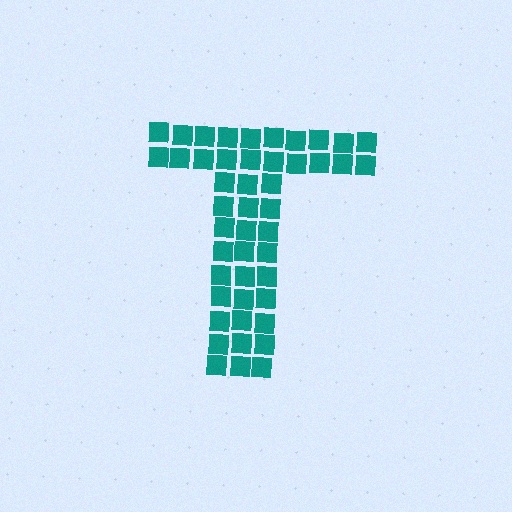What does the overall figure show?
The overall figure shows the letter T.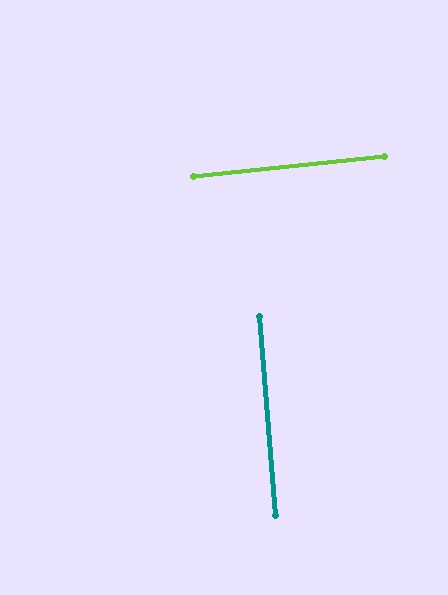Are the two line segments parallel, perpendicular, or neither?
Perpendicular — they meet at approximately 89°.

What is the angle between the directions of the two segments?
Approximately 89 degrees.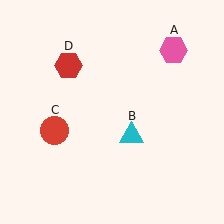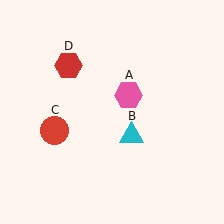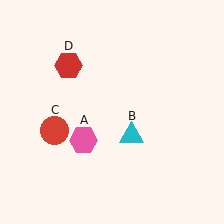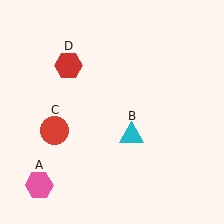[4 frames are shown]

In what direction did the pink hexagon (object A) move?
The pink hexagon (object A) moved down and to the left.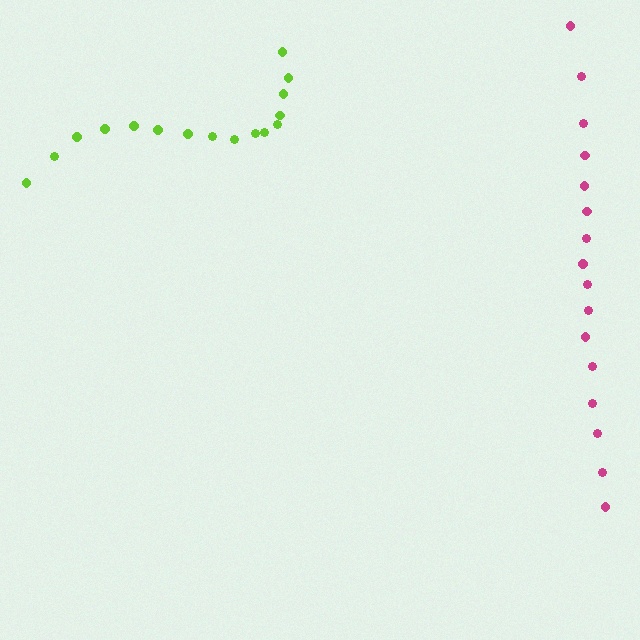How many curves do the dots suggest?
There are 2 distinct paths.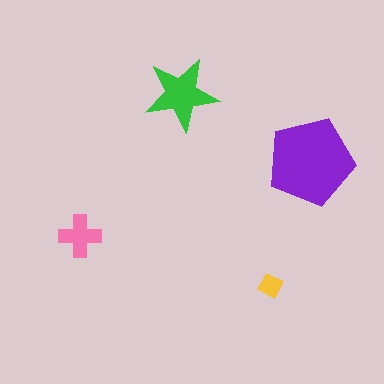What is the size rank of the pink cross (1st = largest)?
3rd.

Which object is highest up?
The green star is topmost.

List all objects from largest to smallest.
The purple pentagon, the green star, the pink cross, the yellow diamond.